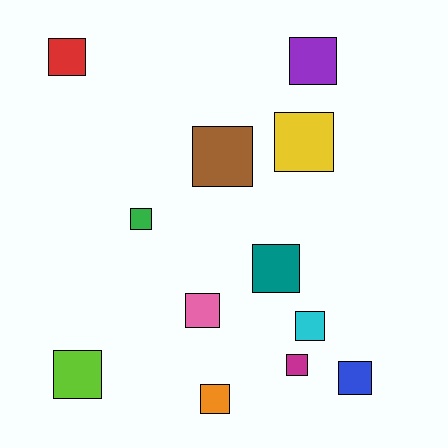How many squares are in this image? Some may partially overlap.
There are 12 squares.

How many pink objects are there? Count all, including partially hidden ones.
There is 1 pink object.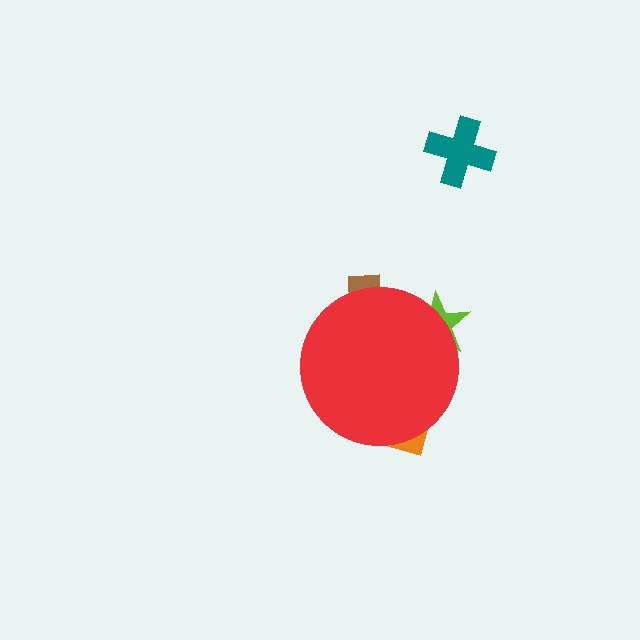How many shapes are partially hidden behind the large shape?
3 shapes are partially hidden.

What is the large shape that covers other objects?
A red circle.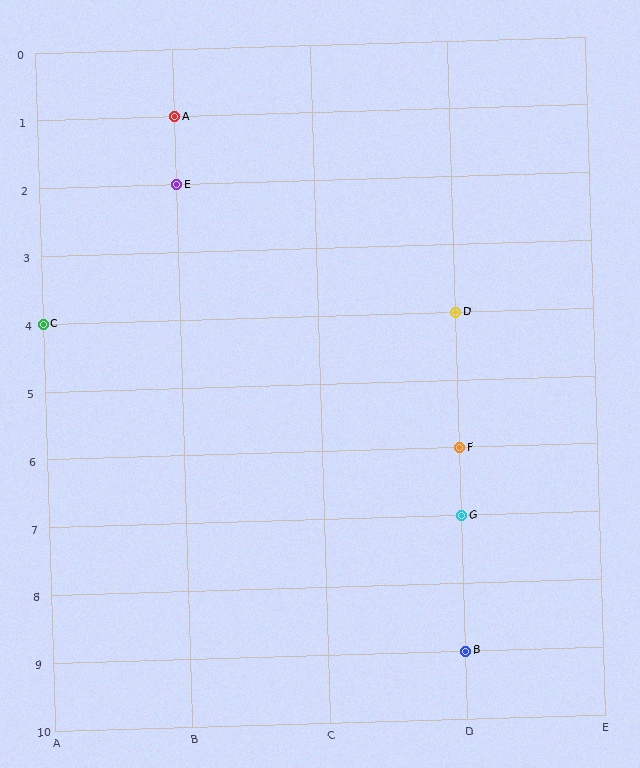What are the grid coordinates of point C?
Point C is at grid coordinates (A, 4).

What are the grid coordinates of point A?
Point A is at grid coordinates (B, 1).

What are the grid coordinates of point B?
Point B is at grid coordinates (D, 9).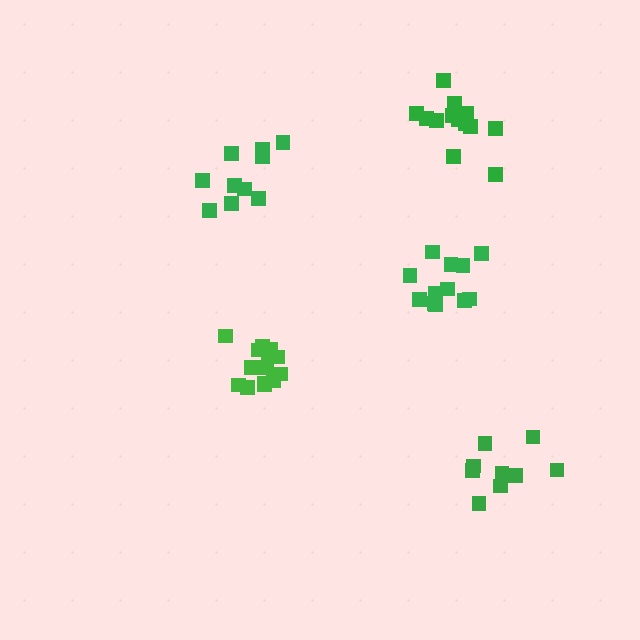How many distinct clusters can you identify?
There are 5 distinct clusters.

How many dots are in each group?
Group 1: 14 dots, Group 2: 14 dots, Group 3: 10 dots, Group 4: 9 dots, Group 5: 12 dots (59 total).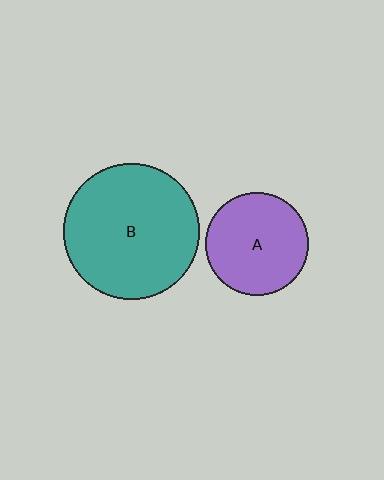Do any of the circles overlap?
No, none of the circles overlap.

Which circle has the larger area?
Circle B (teal).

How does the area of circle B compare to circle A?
Approximately 1.8 times.